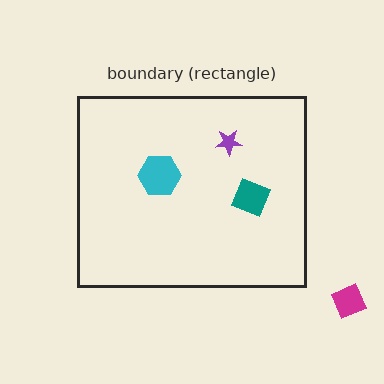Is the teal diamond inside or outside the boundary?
Inside.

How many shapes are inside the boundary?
3 inside, 1 outside.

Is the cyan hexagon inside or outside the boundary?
Inside.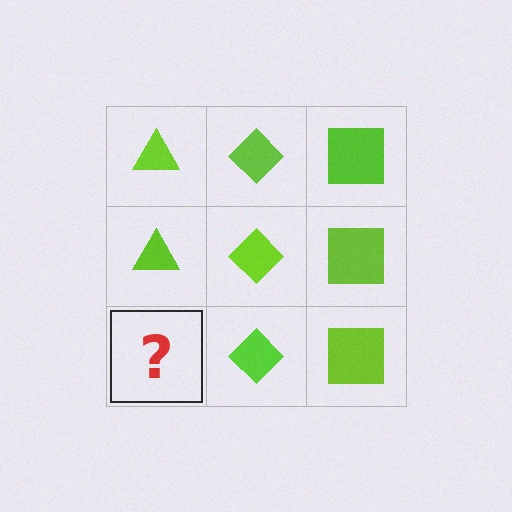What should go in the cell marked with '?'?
The missing cell should contain a lime triangle.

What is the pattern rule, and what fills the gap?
The rule is that each column has a consistent shape. The gap should be filled with a lime triangle.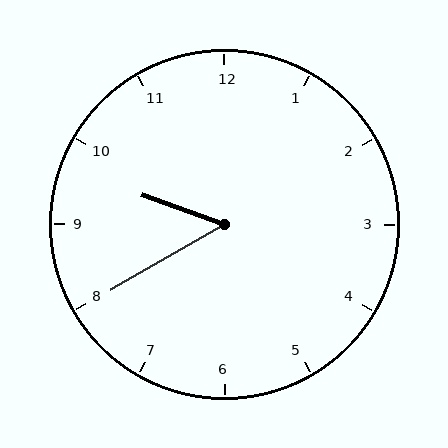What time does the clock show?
9:40.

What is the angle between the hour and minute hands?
Approximately 50 degrees.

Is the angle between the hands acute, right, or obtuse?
It is acute.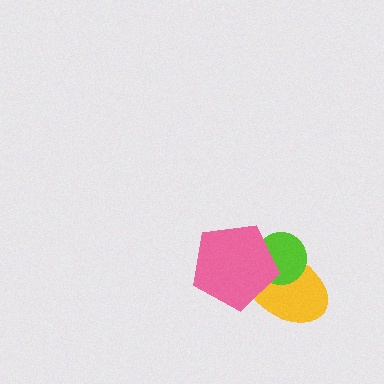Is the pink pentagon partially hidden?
No, no other shape covers it.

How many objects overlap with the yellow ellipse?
2 objects overlap with the yellow ellipse.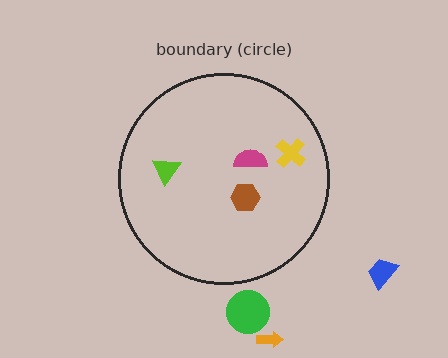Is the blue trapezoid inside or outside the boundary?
Outside.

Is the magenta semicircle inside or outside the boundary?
Inside.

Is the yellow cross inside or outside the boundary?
Inside.